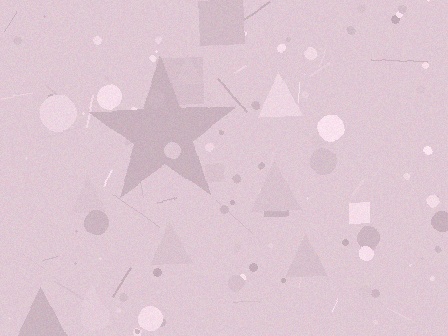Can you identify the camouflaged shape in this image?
The camouflaged shape is a star.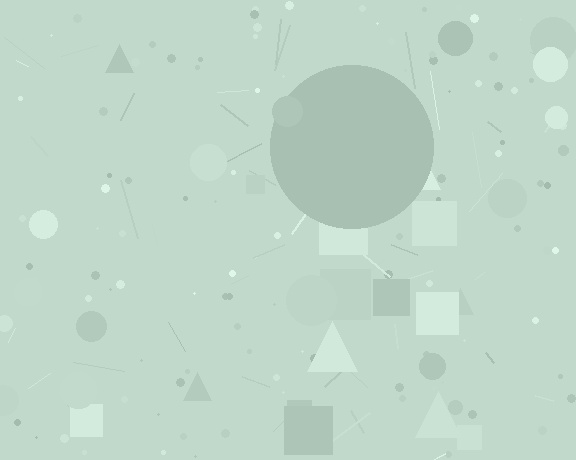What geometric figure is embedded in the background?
A circle is embedded in the background.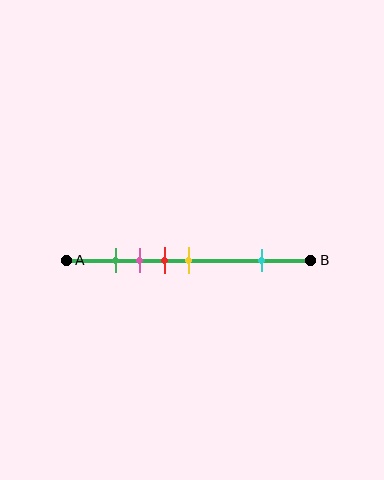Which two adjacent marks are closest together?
The green and pink marks are the closest adjacent pair.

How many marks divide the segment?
There are 5 marks dividing the segment.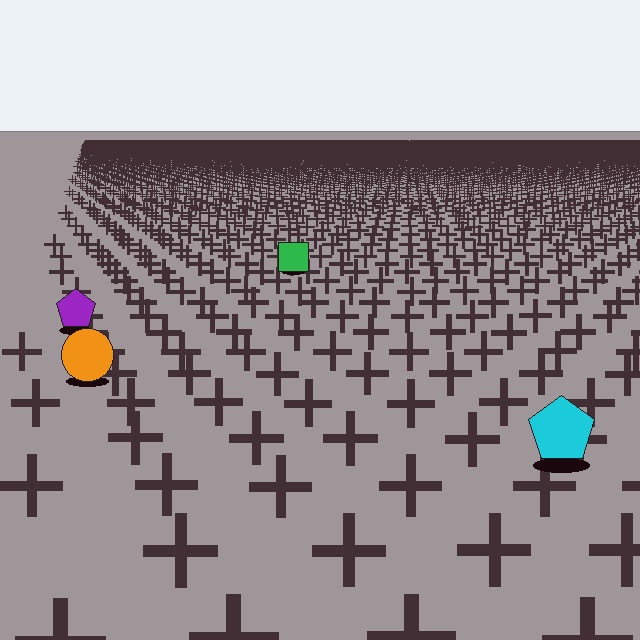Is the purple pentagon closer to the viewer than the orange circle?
No. The orange circle is closer — you can tell from the texture gradient: the ground texture is coarser near it.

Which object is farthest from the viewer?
The green square is farthest from the viewer. It appears smaller and the ground texture around it is denser.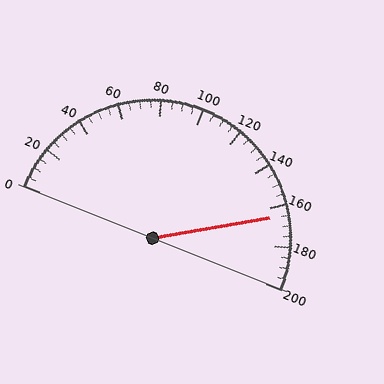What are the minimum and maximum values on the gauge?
The gauge ranges from 0 to 200.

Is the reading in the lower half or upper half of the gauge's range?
The reading is in the upper half of the range (0 to 200).